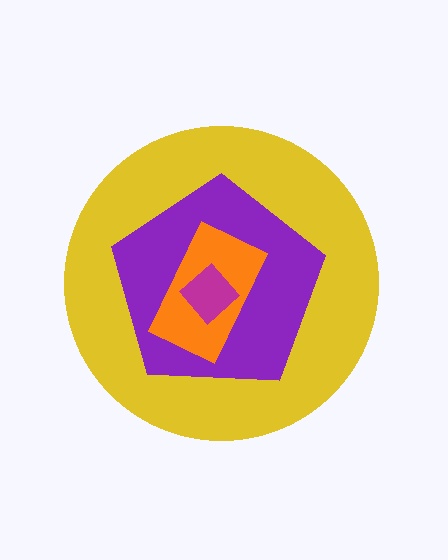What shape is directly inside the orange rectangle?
The magenta diamond.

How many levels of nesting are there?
4.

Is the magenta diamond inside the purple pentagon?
Yes.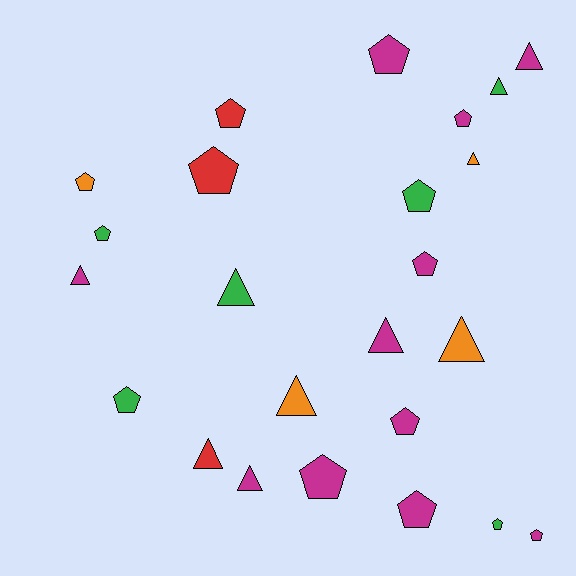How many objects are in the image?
There are 24 objects.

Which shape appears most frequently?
Pentagon, with 14 objects.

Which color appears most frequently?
Magenta, with 11 objects.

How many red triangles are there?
There is 1 red triangle.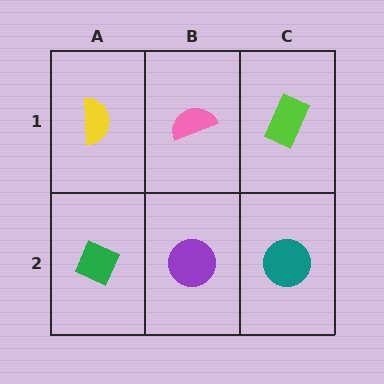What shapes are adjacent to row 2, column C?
A lime rectangle (row 1, column C), a purple circle (row 2, column B).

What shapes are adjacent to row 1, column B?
A purple circle (row 2, column B), a yellow semicircle (row 1, column A), a lime rectangle (row 1, column C).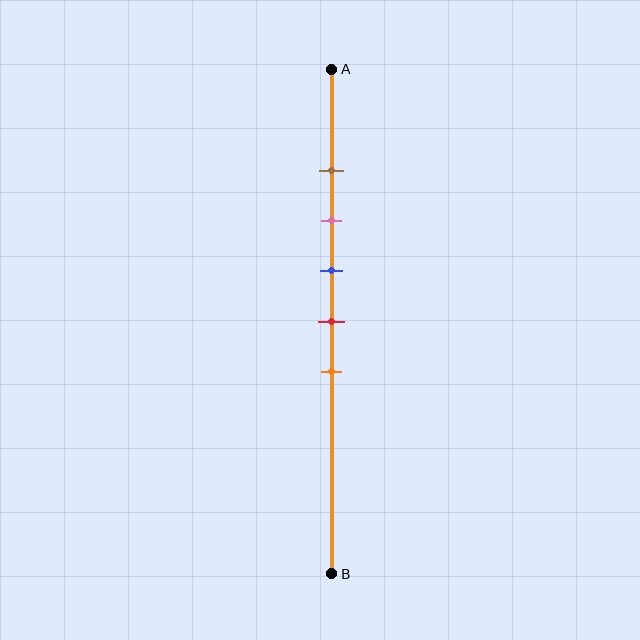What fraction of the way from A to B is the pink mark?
The pink mark is approximately 30% (0.3) of the way from A to B.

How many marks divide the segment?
There are 5 marks dividing the segment.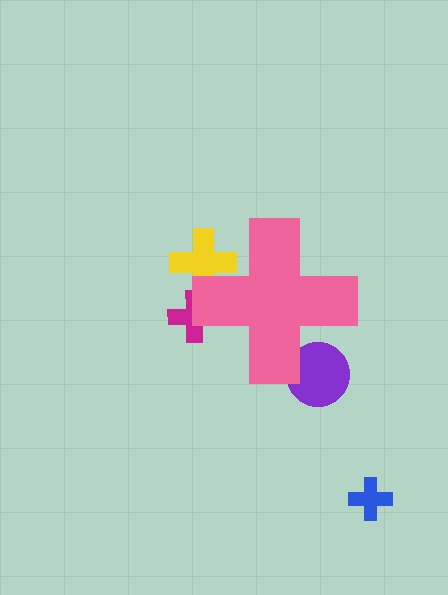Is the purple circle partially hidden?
Yes, the purple circle is partially hidden behind the pink cross.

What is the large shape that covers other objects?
A pink cross.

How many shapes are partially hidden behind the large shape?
3 shapes are partially hidden.